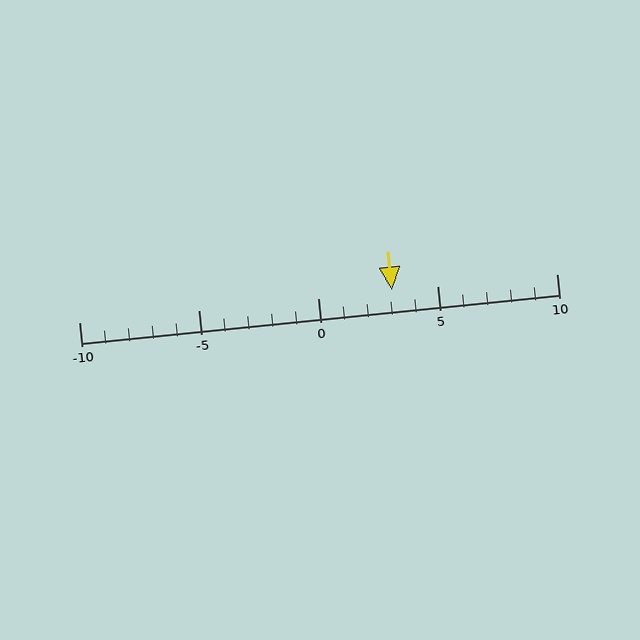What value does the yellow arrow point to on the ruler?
The yellow arrow points to approximately 3.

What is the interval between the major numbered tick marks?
The major tick marks are spaced 5 units apart.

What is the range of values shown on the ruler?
The ruler shows values from -10 to 10.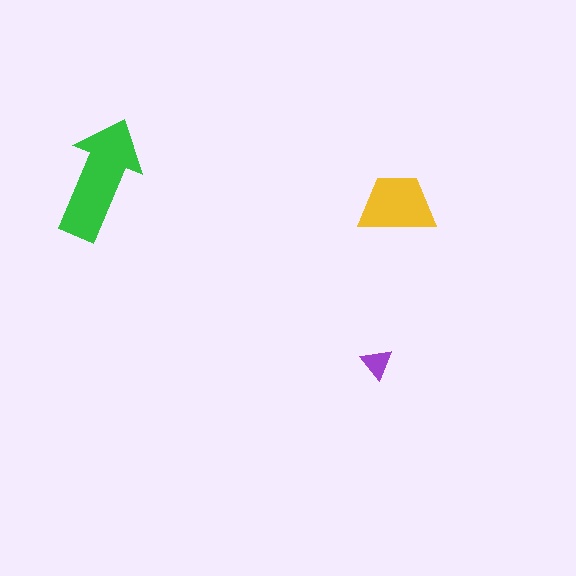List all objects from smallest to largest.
The purple triangle, the yellow trapezoid, the green arrow.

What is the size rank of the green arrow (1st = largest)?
1st.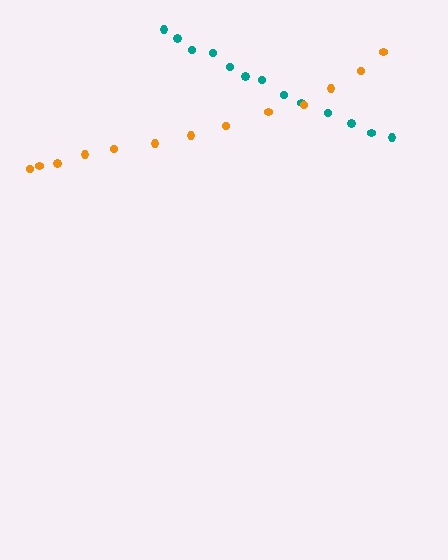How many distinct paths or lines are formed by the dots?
There are 2 distinct paths.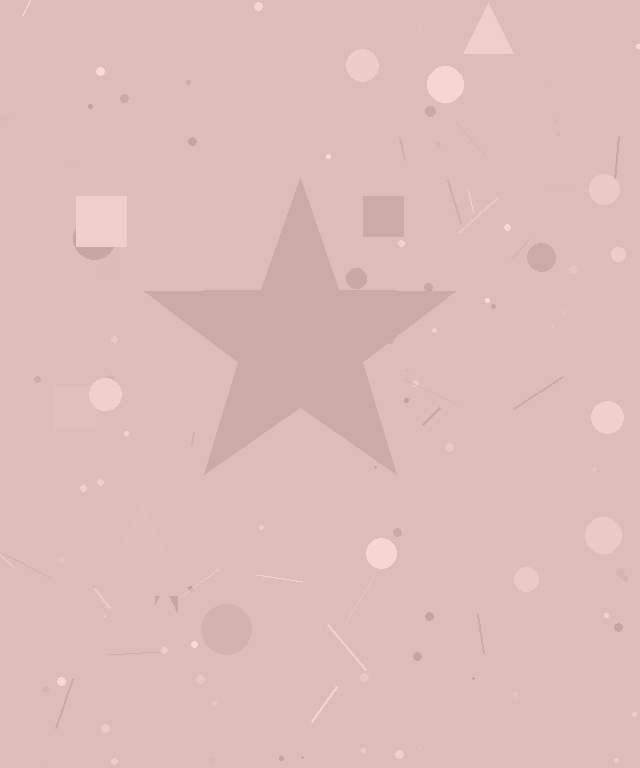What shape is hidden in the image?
A star is hidden in the image.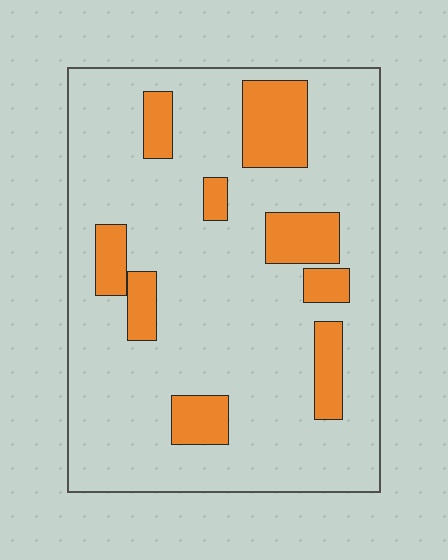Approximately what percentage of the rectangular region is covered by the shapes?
Approximately 20%.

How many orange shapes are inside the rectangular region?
9.